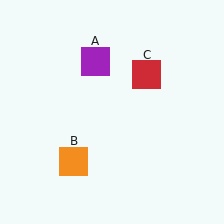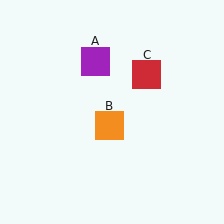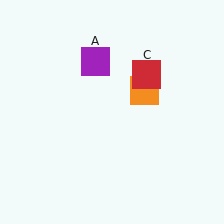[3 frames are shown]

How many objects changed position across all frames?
1 object changed position: orange square (object B).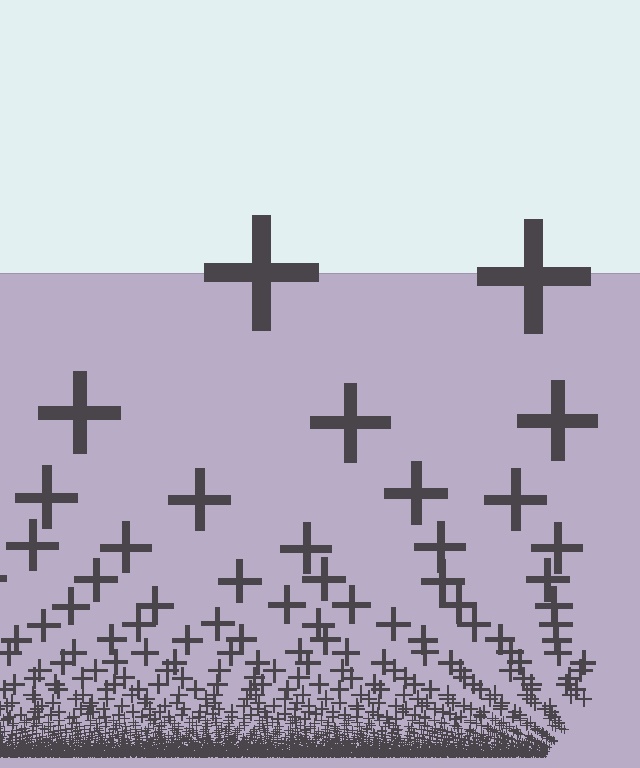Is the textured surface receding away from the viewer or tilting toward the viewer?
The surface appears to tilt toward the viewer. Texture elements get larger and sparser toward the top.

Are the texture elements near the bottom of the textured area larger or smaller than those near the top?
Smaller. The gradient is inverted — elements near the bottom are smaller and denser.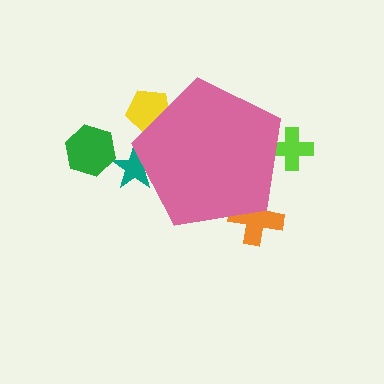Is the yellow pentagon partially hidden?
Yes, the yellow pentagon is partially hidden behind the pink pentagon.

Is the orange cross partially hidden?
Yes, the orange cross is partially hidden behind the pink pentagon.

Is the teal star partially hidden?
Yes, the teal star is partially hidden behind the pink pentagon.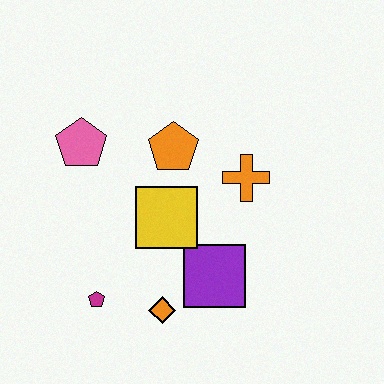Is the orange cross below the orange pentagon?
Yes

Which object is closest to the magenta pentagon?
The orange diamond is closest to the magenta pentagon.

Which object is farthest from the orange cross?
The magenta pentagon is farthest from the orange cross.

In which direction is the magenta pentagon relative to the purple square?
The magenta pentagon is to the left of the purple square.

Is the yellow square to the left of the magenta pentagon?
No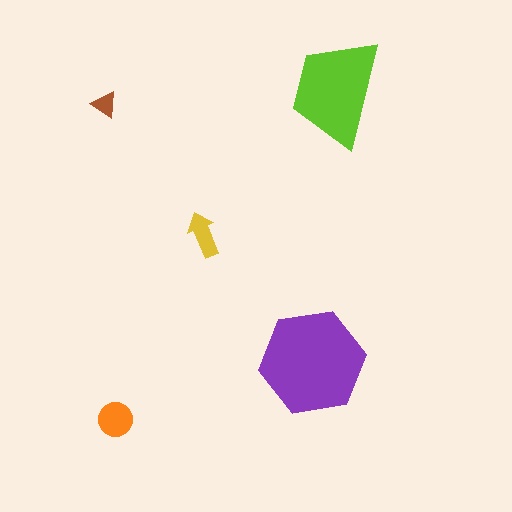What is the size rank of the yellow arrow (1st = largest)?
4th.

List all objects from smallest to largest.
The brown triangle, the yellow arrow, the orange circle, the lime trapezoid, the purple hexagon.